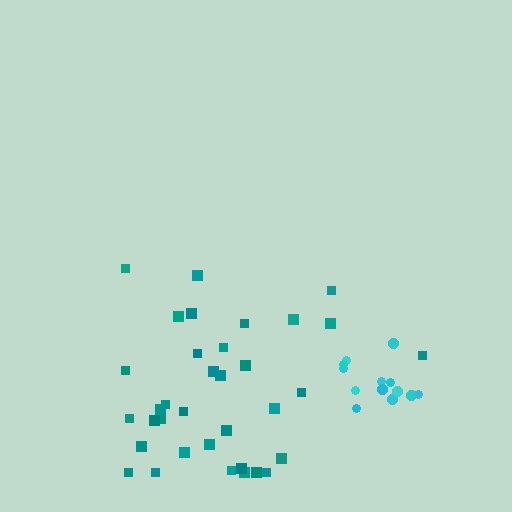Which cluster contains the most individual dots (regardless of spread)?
Teal (35).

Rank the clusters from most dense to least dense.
cyan, teal.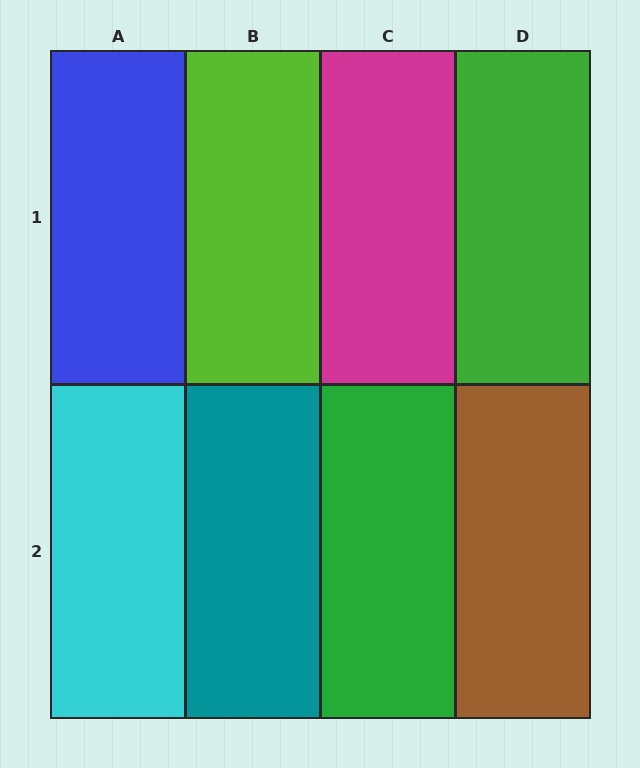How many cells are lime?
1 cell is lime.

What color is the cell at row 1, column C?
Magenta.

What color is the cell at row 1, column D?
Green.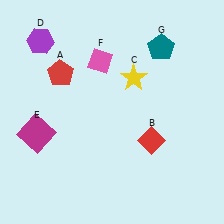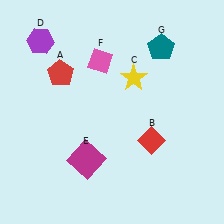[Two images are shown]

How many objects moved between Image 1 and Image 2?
1 object moved between the two images.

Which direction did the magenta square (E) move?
The magenta square (E) moved right.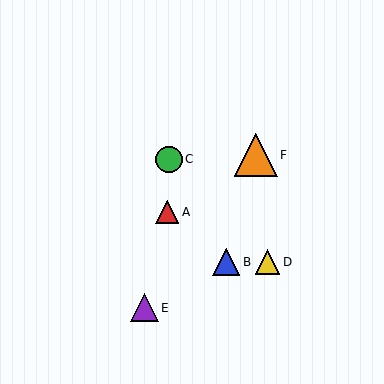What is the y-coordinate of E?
Object E is at y≈308.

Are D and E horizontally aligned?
No, D is at y≈262 and E is at y≈308.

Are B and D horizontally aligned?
Yes, both are at y≈262.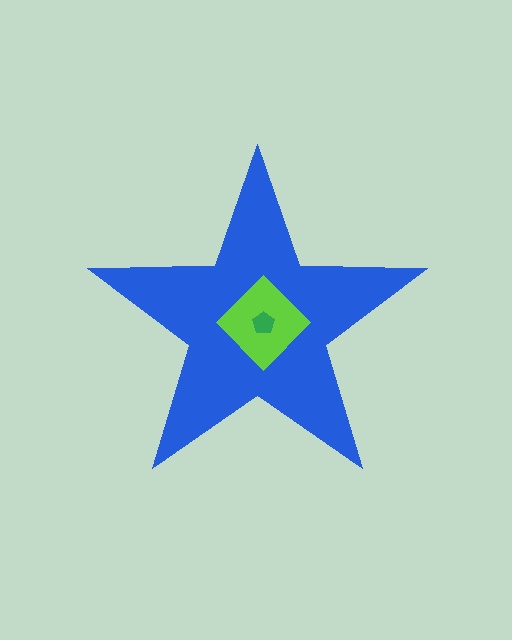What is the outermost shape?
The blue star.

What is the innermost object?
The green pentagon.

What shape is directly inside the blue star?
The lime diamond.